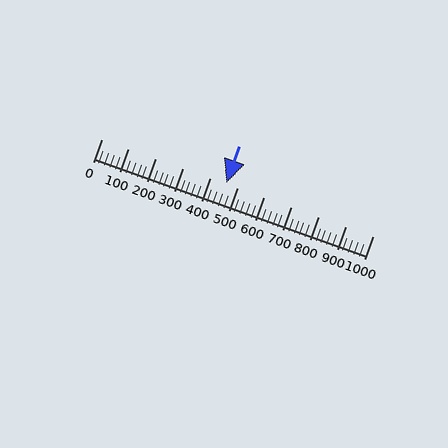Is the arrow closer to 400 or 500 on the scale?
The arrow is closer to 500.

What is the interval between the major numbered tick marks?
The major tick marks are spaced 100 units apart.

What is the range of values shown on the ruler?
The ruler shows values from 0 to 1000.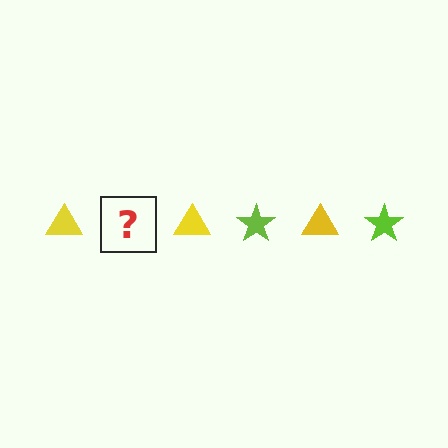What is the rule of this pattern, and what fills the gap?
The rule is that the pattern alternates between yellow triangle and lime star. The gap should be filled with a lime star.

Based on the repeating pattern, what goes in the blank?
The blank should be a lime star.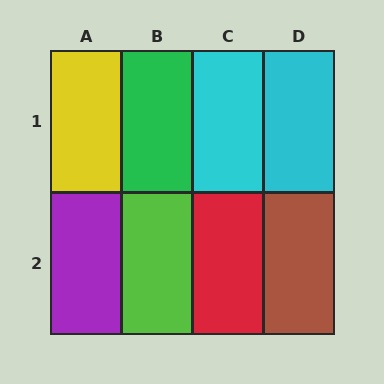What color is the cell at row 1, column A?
Yellow.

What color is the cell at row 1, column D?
Cyan.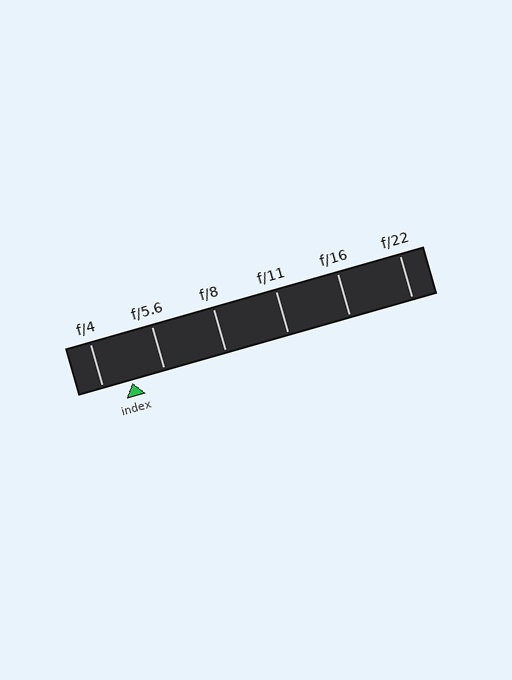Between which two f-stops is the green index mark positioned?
The index mark is between f/4 and f/5.6.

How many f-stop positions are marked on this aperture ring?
There are 6 f-stop positions marked.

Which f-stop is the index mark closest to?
The index mark is closest to f/4.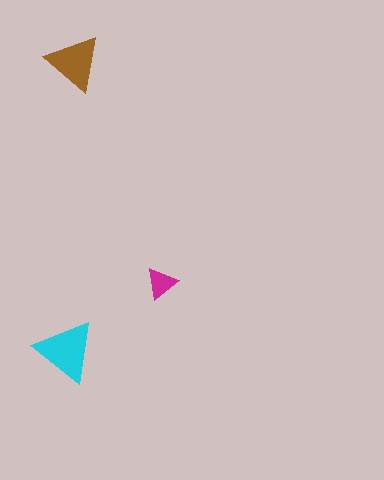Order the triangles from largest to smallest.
the cyan one, the brown one, the magenta one.